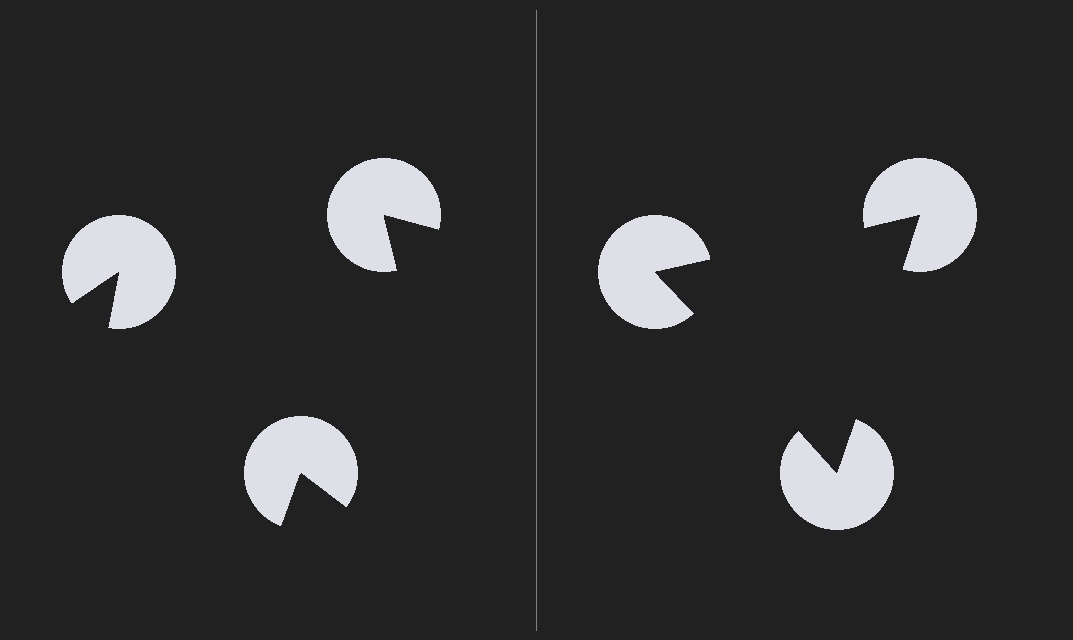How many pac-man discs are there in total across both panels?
6 — 3 on each side.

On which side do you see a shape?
An illusory triangle appears on the right side. On the left side the wedge cuts are rotated, so no coherent shape forms.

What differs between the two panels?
The pac-man discs are positioned identically on both sides; only the wedge orientations differ. On the right they align to a triangle; on the left they are misaligned.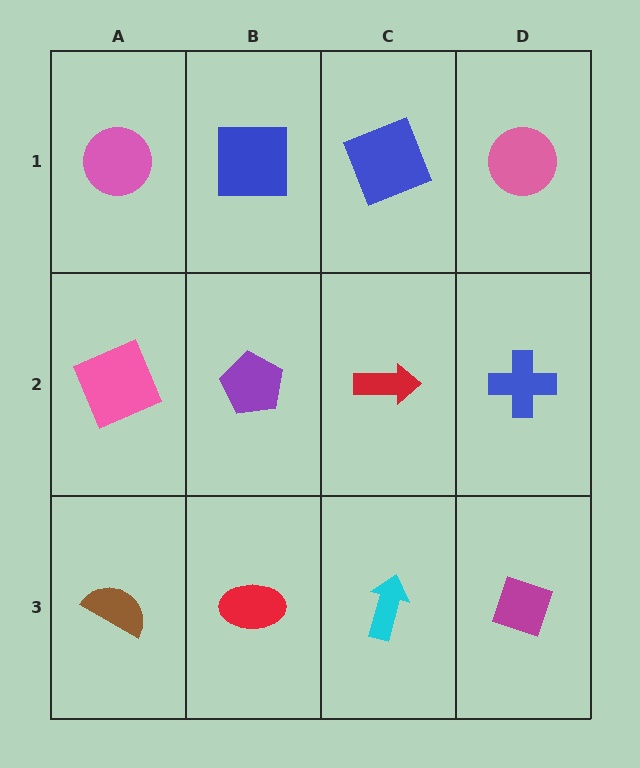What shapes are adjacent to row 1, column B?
A purple pentagon (row 2, column B), a pink circle (row 1, column A), a blue square (row 1, column C).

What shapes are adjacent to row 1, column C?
A red arrow (row 2, column C), a blue square (row 1, column B), a pink circle (row 1, column D).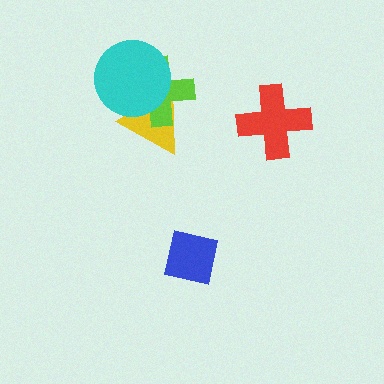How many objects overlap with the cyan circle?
2 objects overlap with the cyan circle.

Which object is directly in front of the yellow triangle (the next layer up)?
The lime cross is directly in front of the yellow triangle.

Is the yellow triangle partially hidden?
Yes, it is partially covered by another shape.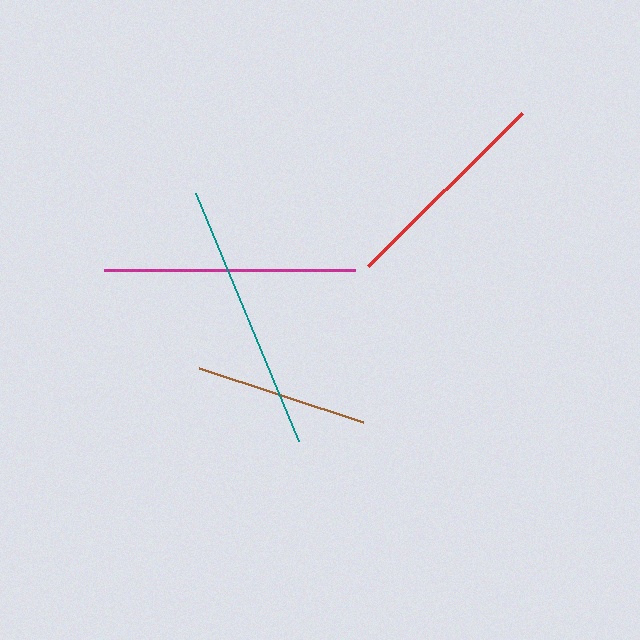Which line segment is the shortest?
The brown line is the shortest at approximately 173 pixels.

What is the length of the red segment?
The red segment is approximately 217 pixels long.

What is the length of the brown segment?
The brown segment is approximately 173 pixels long.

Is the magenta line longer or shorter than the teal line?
The teal line is longer than the magenta line.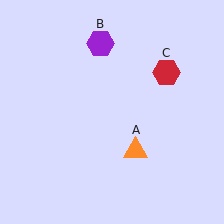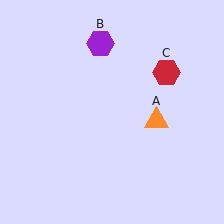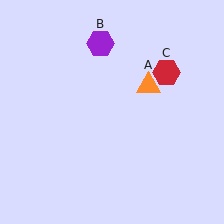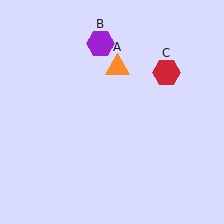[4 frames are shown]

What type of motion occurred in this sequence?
The orange triangle (object A) rotated counterclockwise around the center of the scene.